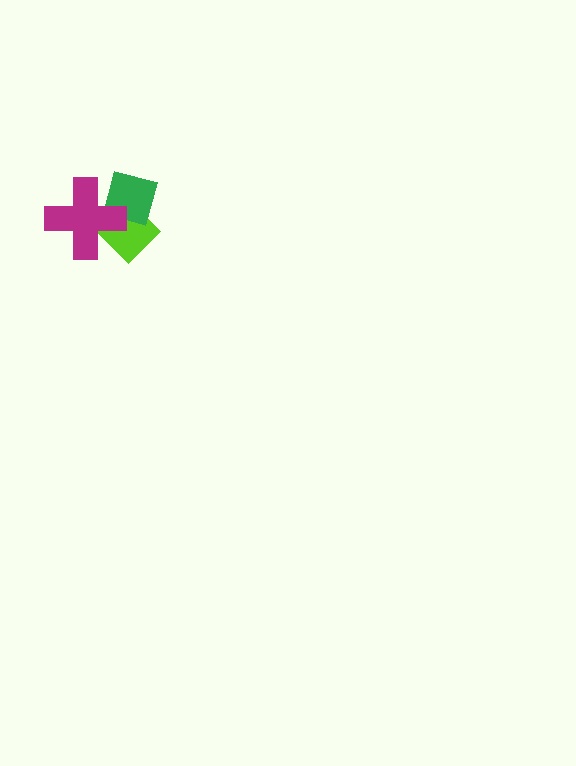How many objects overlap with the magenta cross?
2 objects overlap with the magenta cross.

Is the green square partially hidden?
Yes, it is partially covered by another shape.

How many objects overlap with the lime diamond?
2 objects overlap with the lime diamond.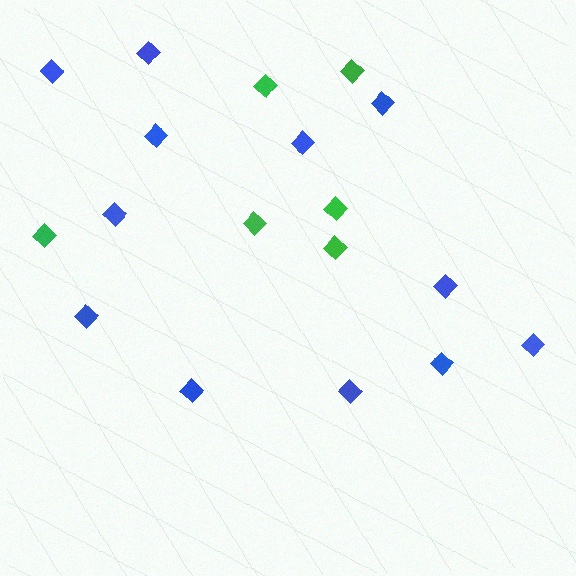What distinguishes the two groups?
There are 2 groups: one group of green diamonds (6) and one group of blue diamonds (12).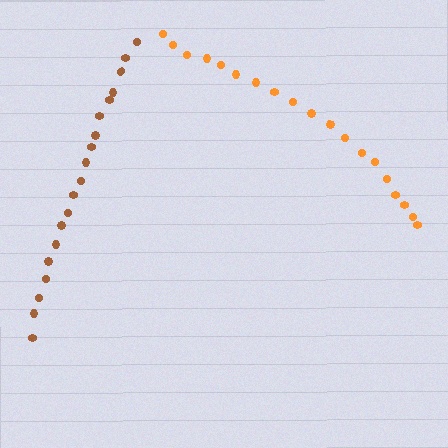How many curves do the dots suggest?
There are 2 distinct paths.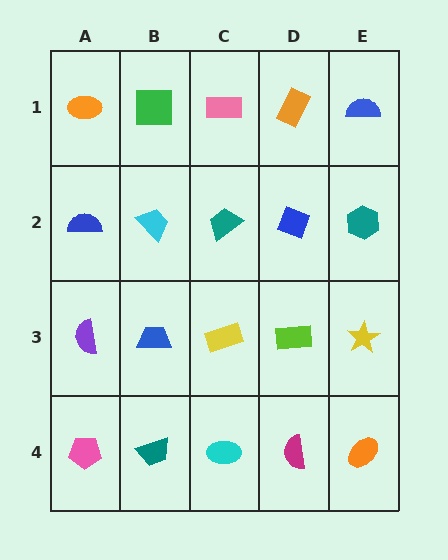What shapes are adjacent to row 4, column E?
A yellow star (row 3, column E), a magenta semicircle (row 4, column D).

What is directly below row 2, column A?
A purple semicircle.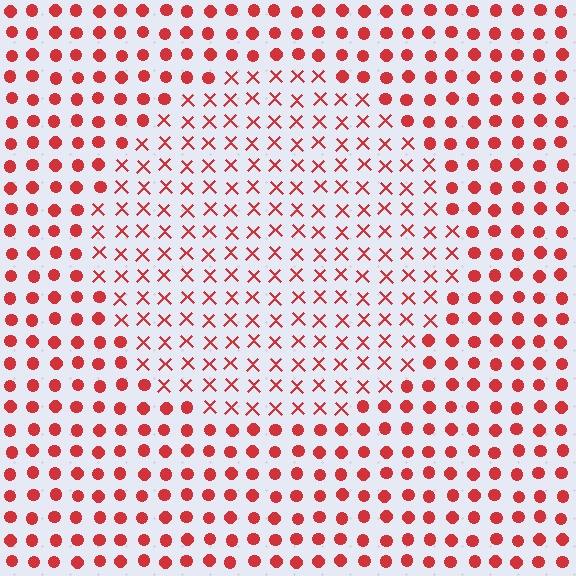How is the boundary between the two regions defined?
The boundary is defined by a change in element shape: X marks inside vs. circles outside. All elements share the same color and spacing.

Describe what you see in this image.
The image is filled with small red elements arranged in a uniform grid. A circle-shaped region contains X marks, while the surrounding area contains circles. The boundary is defined purely by the change in element shape.